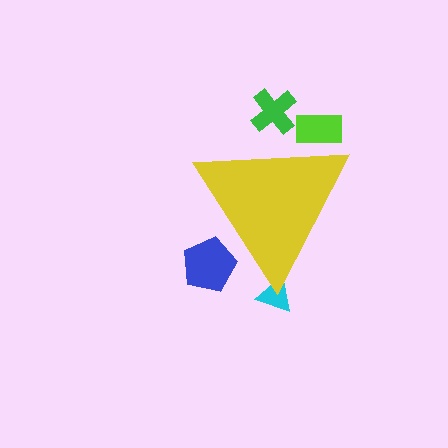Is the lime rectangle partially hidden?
Yes, the lime rectangle is partially hidden behind the yellow triangle.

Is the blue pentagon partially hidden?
Yes, the blue pentagon is partially hidden behind the yellow triangle.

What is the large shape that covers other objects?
A yellow triangle.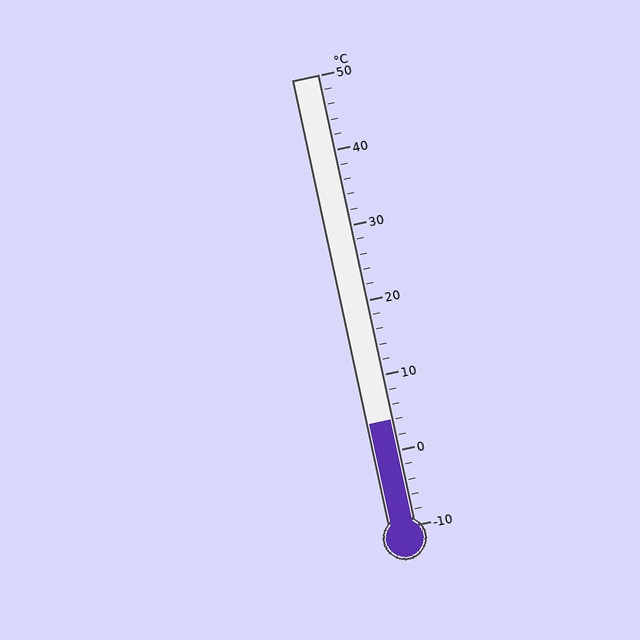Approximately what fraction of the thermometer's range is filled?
The thermometer is filled to approximately 25% of its range.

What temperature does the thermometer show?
The thermometer shows approximately 4°C.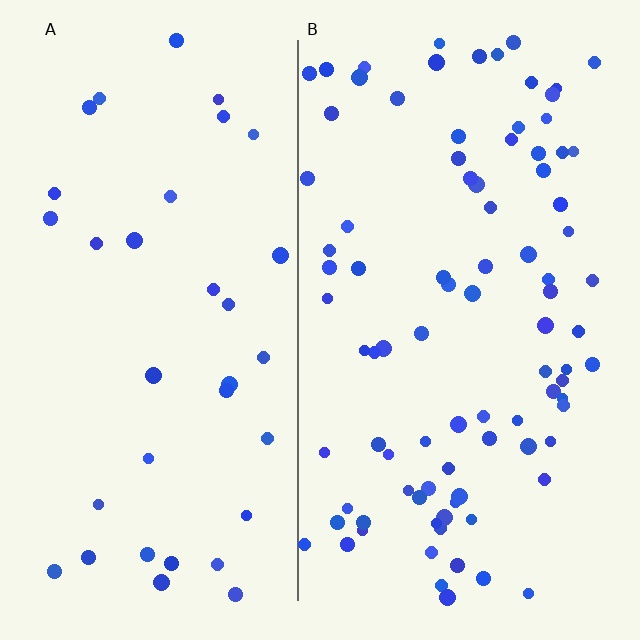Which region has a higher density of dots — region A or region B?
B (the right).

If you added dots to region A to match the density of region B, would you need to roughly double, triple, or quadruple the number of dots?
Approximately triple.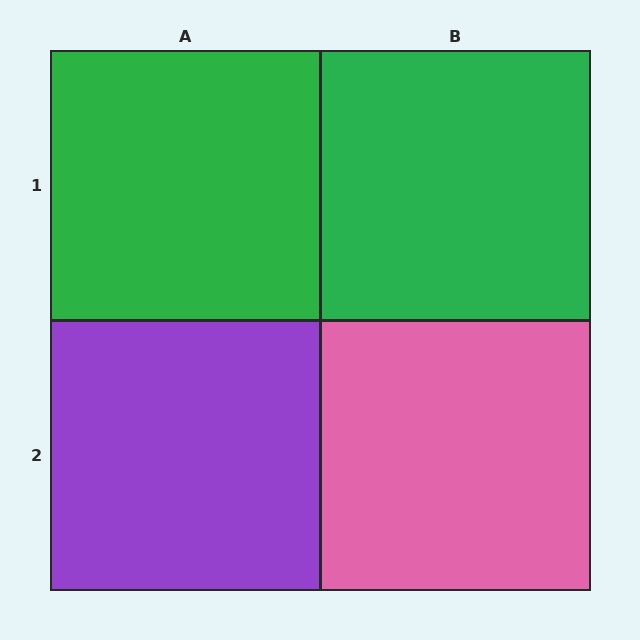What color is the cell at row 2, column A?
Purple.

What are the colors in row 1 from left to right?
Green, green.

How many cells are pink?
1 cell is pink.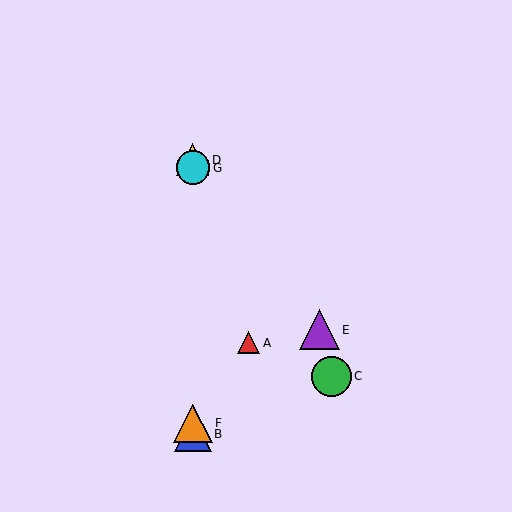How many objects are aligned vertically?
4 objects (B, D, F, G) are aligned vertically.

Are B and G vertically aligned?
Yes, both are at x≈193.